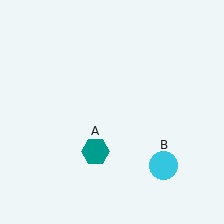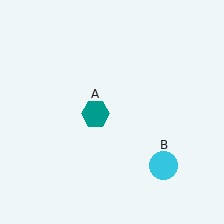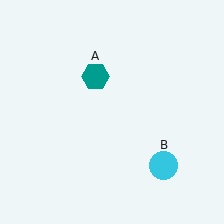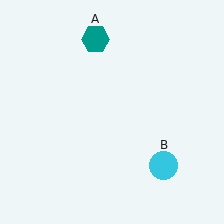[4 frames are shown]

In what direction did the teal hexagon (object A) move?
The teal hexagon (object A) moved up.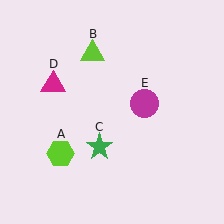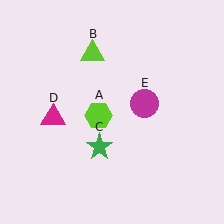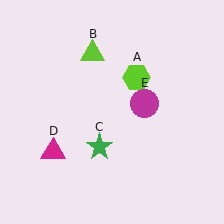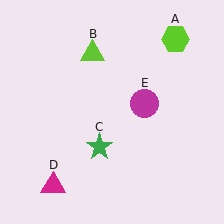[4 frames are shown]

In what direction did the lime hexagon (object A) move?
The lime hexagon (object A) moved up and to the right.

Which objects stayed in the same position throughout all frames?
Lime triangle (object B) and green star (object C) and magenta circle (object E) remained stationary.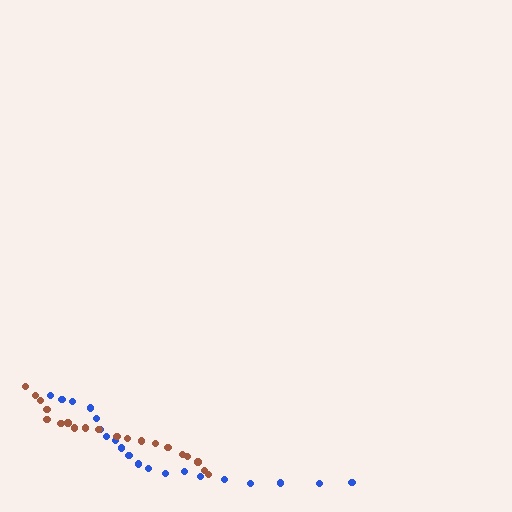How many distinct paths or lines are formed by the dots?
There are 2 distinct paths.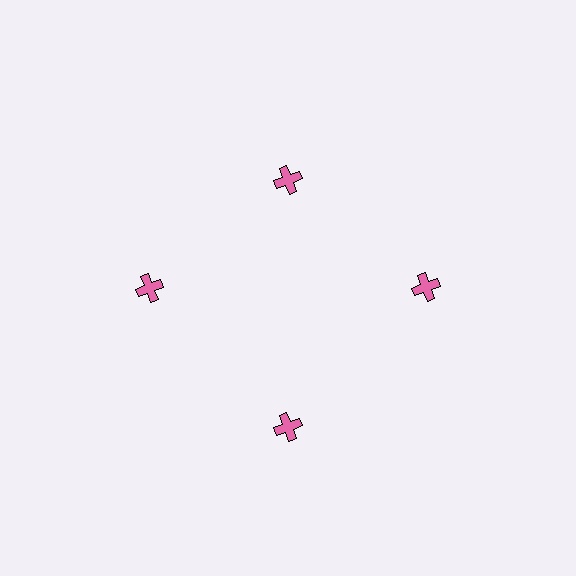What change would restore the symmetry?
The symmetry would be restored by moving it outward, back onto the ring so that all 4 crosses sit at equal angles and equal distance from the center.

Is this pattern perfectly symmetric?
No. The 4 pink crosses are arranged in a ring, but one element near the 12 o'clock position is pulled inward toward the center, breaking the 4-fold rotational symmetry.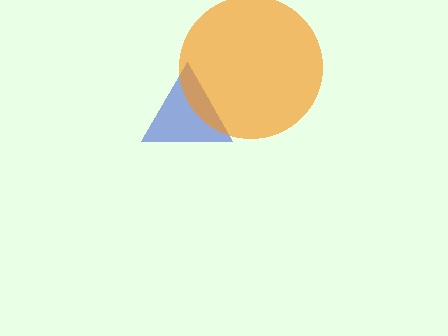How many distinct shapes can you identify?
There are 2 distinct shapes: a blue triangle, an orange circle.